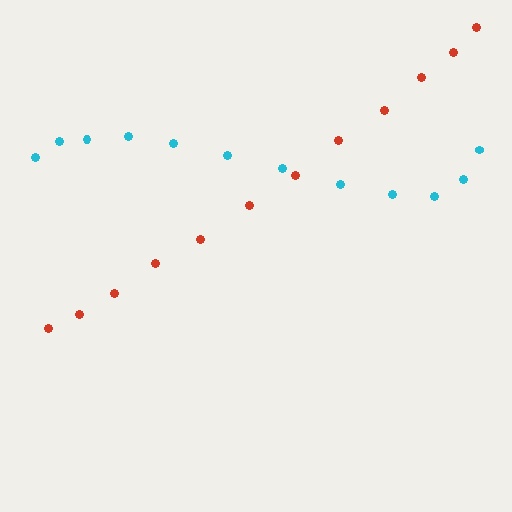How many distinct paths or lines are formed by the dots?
There are 2 distinct paths.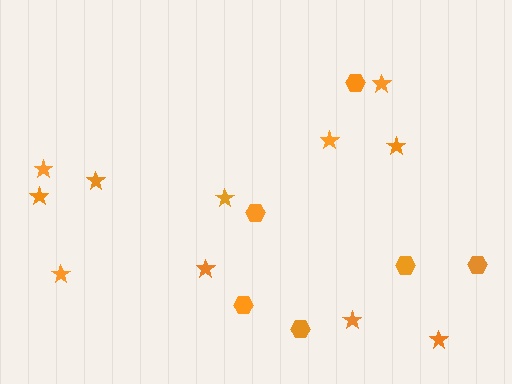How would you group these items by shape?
There are 2 groups: one group of hexagons (6) and one group of stars (11).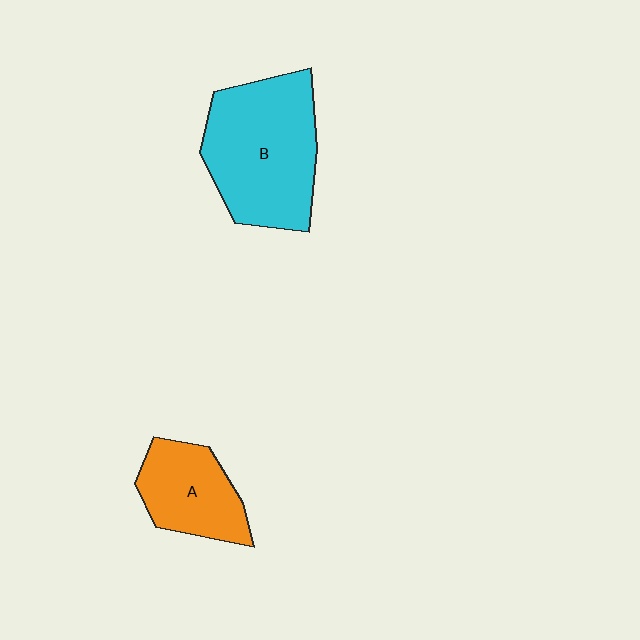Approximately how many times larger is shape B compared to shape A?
Approximately 1.8 times.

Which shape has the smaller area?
Shape A (orange).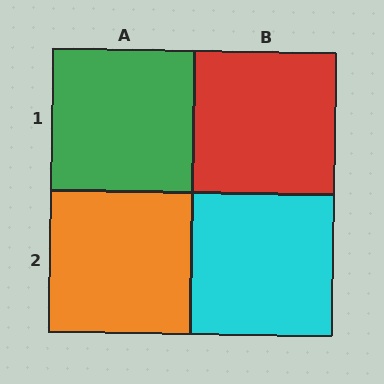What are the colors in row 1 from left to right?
Green, red.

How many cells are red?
1 cell is red.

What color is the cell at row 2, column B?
Cyan.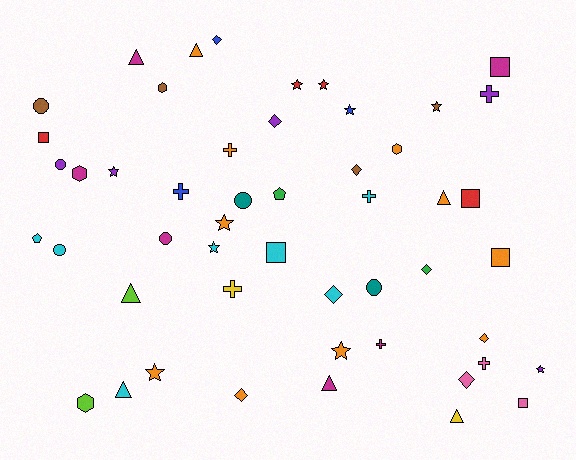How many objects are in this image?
There are 50 objects.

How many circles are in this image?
There are 6 circles.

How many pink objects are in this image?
There are 3 pink objects.